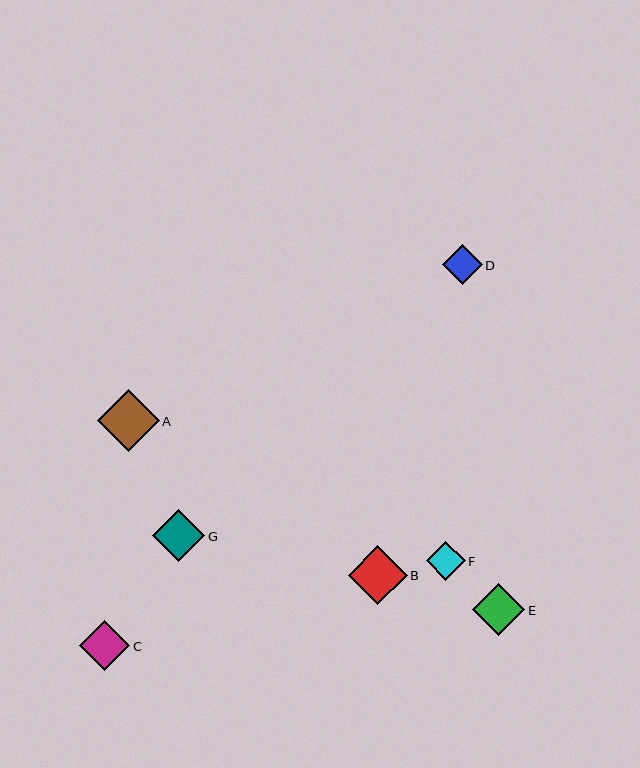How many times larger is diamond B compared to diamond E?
Diamond B is approximately 1.1 times the size of diamond E.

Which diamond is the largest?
Diamond A is the largest with a size of approximately 62 pixels.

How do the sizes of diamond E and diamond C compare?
Diamond E and diamond C are approximately the same size.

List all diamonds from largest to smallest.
From largest to smallest: A, B, G, E, C, D, F.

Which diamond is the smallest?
Diamond F is the smallest with a size of approximately 39 pixels.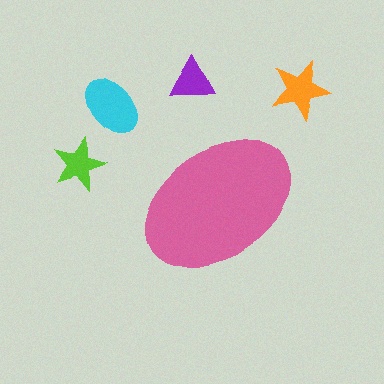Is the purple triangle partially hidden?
No, the purple triangle is fully visible.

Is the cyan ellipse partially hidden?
No, the cyan ellipse is fully visible.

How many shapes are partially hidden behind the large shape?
0 shapes are partially hidden.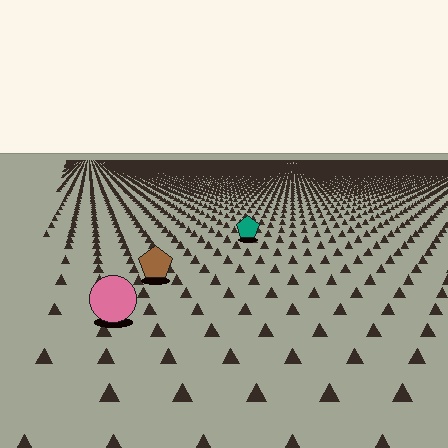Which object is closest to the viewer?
The pink circle is closest. The texture marks near it are larger and more spread out.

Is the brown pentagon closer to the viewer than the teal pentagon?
Yes. The brown pentagon is closer — you can tell from the texture gradient: the ground texture is coarser near it.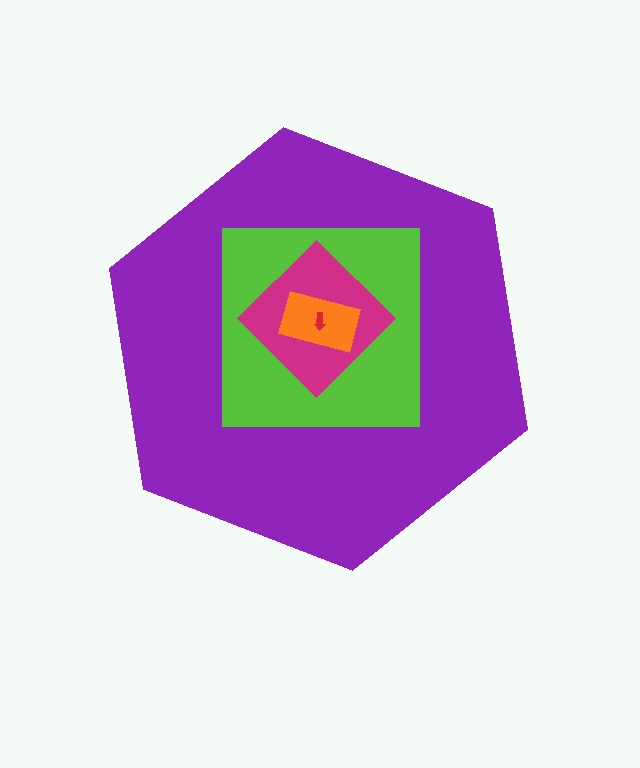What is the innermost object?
The red arrow.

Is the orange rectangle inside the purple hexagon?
Yes.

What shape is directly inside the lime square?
The magenta diamond.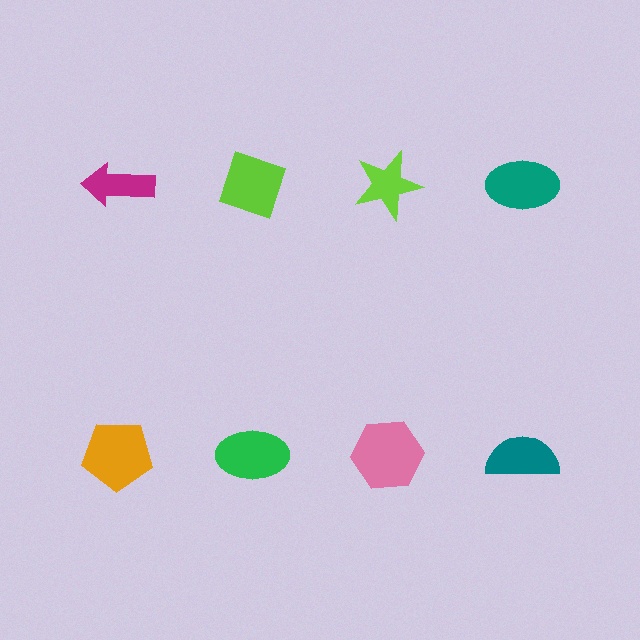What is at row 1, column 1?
A magenta arrow.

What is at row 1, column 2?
A lime diamond.